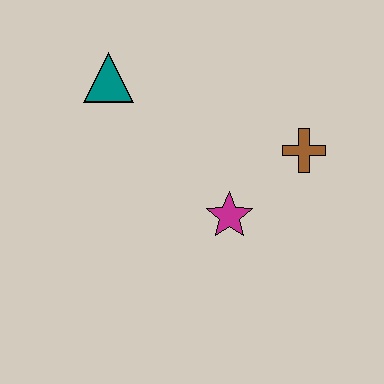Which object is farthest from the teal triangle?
The brown cross is farthest from the teal triangle.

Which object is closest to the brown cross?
The magenta star is closest to the brown cross.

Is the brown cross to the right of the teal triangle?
Yes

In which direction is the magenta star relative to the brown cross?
The magenta star is to the left of the brown cross.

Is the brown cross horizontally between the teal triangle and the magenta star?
No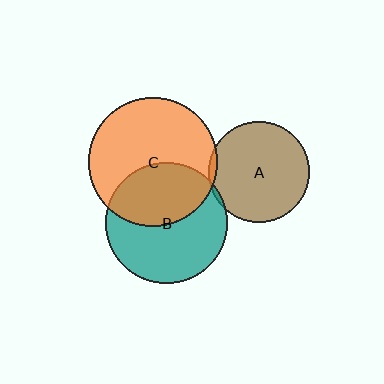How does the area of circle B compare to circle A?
Approximately 1.4 times.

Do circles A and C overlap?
Yes.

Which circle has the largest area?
Circle C (orange).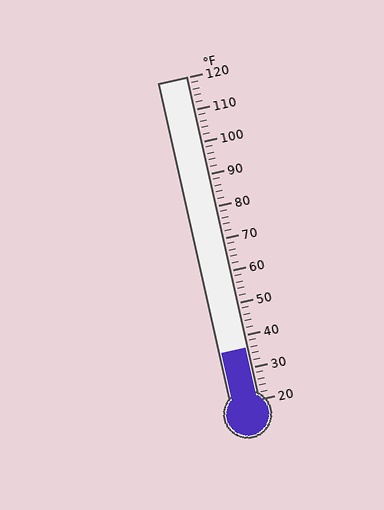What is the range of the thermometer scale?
The thermometer scale ranges from 20°F to 120°F.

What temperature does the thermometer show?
The thermometer shows approximately 36°F.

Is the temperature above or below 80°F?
The temperature is below 80°F.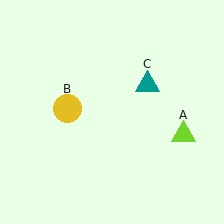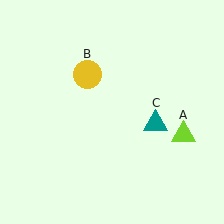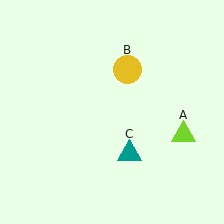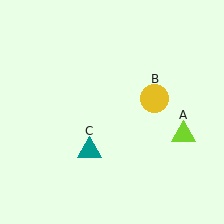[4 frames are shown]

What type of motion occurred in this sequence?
The yellow circle (object B), teal triangle (object C) rotated clockwise around the center of the scene.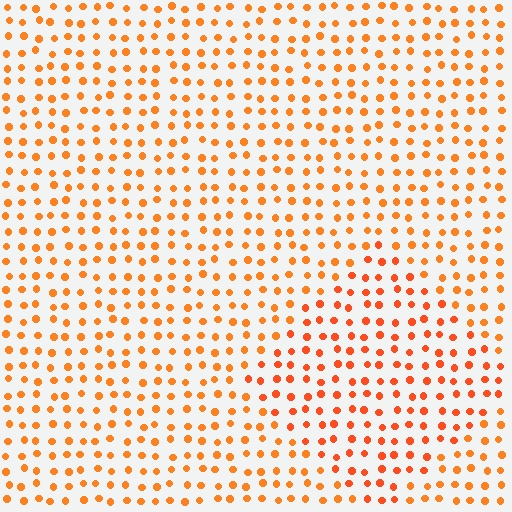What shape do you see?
I see a diamond.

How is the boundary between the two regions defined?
The boundary is defined purely by a slight shift in hue (about 14 degrees). Spacing, size, and orientation are identical on both sides.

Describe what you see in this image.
The image is filled with small orange elements in a uniform arrangement. A diamond-shaped region is visible where the elements are tinted to a slightly different hue, forming a subtle color boundary.